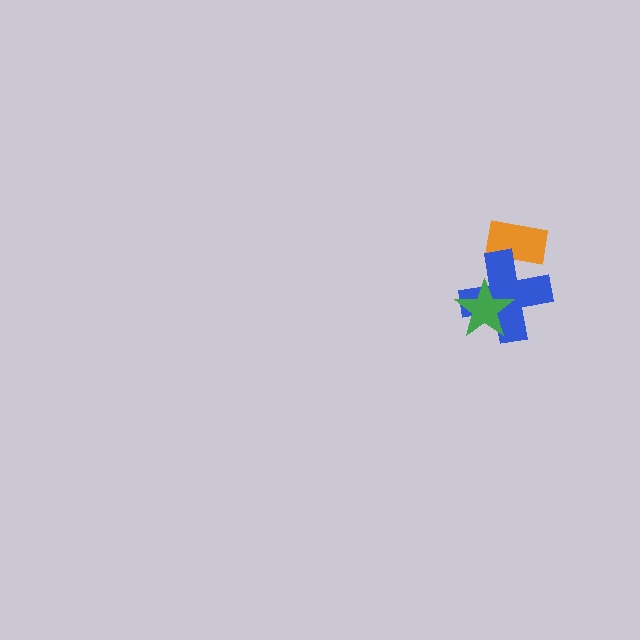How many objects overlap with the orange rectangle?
1 object overlaps with the orange rectangle.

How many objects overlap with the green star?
1 object overlaps with the green star.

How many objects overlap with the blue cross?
2 objects overlap with the blue cross.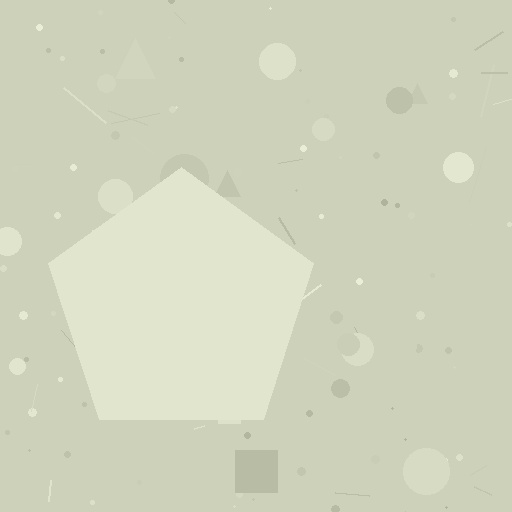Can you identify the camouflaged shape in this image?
The camouflaged shape is a pentagon.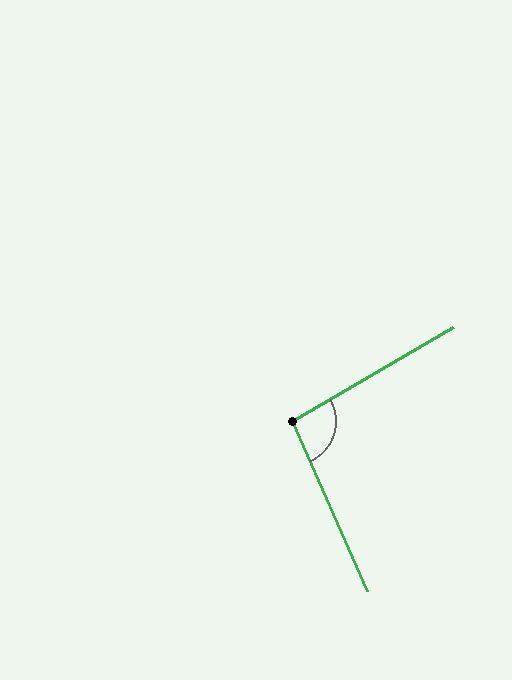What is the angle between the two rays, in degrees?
Approximately 96 degrees.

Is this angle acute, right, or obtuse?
It is obtuse.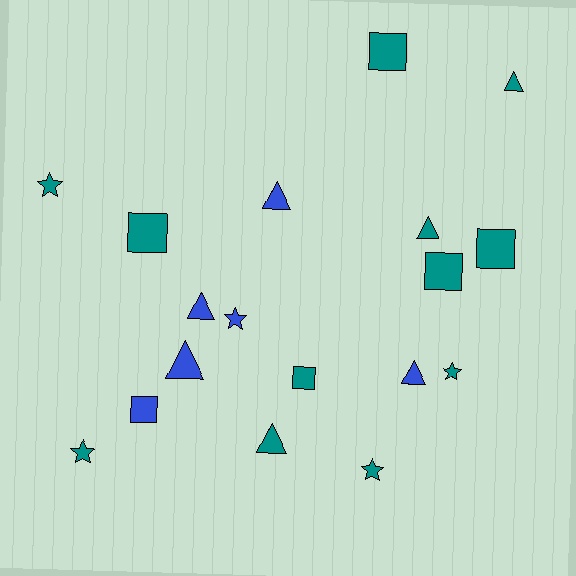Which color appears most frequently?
Teal, with 12 objects.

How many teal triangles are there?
There are 3 teal triangles.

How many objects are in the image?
There are 18 objects.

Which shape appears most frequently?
Triangle, with 7 objects.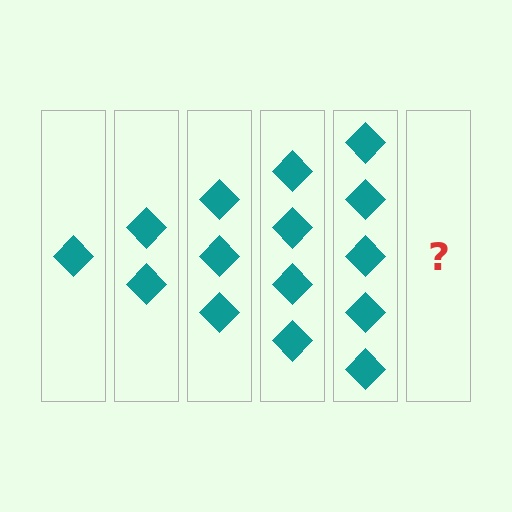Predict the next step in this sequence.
The next step is 6 diamonds.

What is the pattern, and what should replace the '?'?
The pattern is that each step adds one more diamond. The '?' should be 6 diamonds.